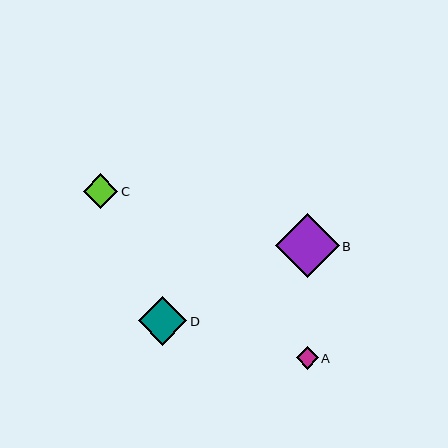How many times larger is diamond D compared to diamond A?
Diamond D is approximately 2.2 times the size of diamond A.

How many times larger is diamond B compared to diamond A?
Diamond B is approximately 2.9 times the size of diamond A.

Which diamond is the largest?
Diamond B is the largest with a size of approximately 64 pixels.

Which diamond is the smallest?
Diamond A is the smallest with a size of approximately 22 pixels.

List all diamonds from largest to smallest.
From largest to smallest: B, D, C, A.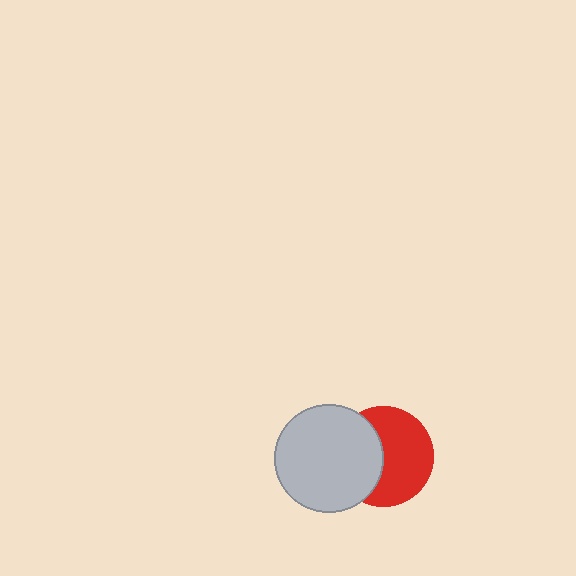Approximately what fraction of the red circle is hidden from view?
Roughly 40% of the red circle is hidden behind the light gray circle.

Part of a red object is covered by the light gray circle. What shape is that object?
It is a circle.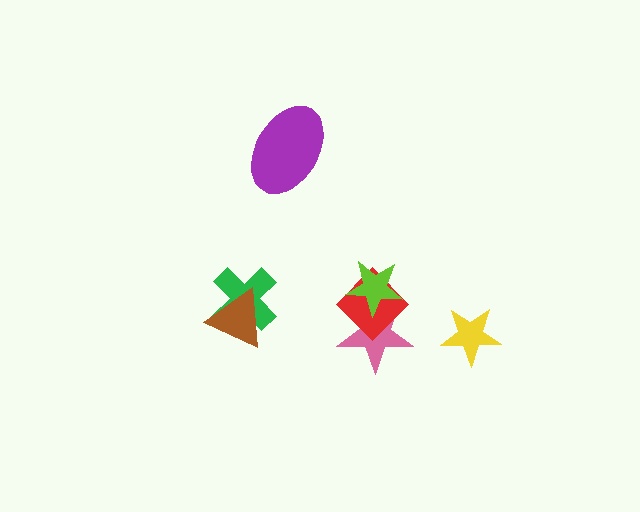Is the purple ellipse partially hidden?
No, no other shape covers it.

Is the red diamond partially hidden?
Yes, it is partially covered by another shape.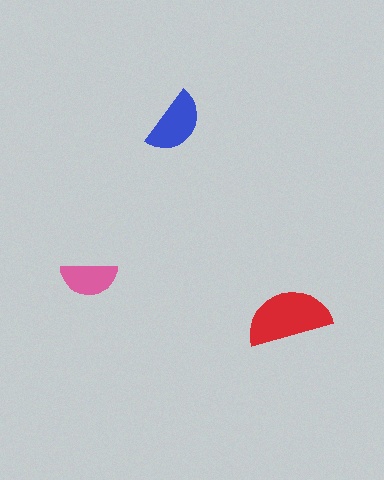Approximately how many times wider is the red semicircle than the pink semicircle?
About 1.5 times wider.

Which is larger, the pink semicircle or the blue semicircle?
The blue one.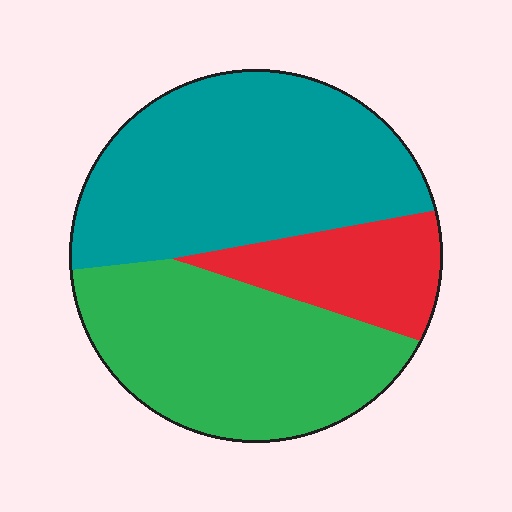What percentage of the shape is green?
Green covers roughly 40% of the shape.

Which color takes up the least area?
Red, at roughly 15%.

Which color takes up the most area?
Teal, at roughly 45%.